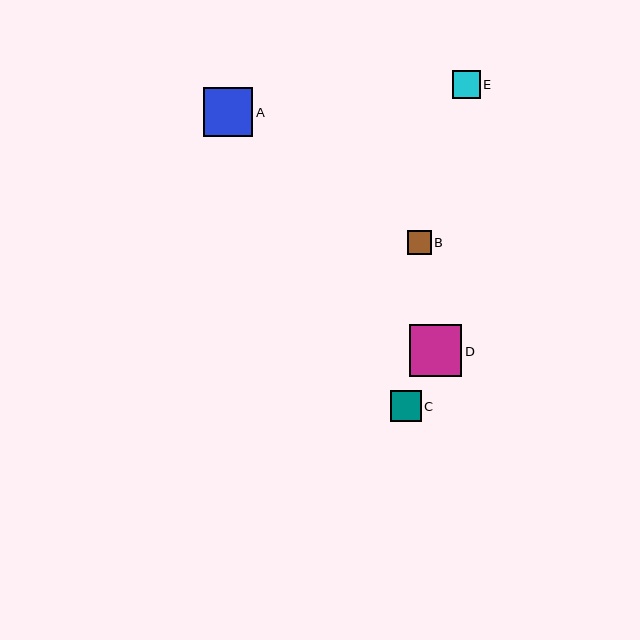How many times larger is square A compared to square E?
Square A is approximately 1.8 times the size of square E.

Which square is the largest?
Square D is the largest with a size of approximately 52 pixels.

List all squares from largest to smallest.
From largest to smallest: D, A, C, E, B.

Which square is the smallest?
Square B is the smallest with a size of approximately 24 pixels.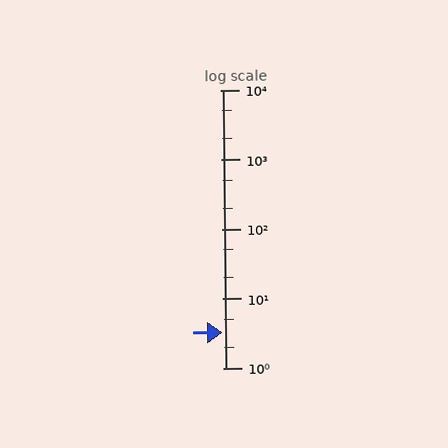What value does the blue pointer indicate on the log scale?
The pointer indicates approximately 3.2.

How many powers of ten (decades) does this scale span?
The scale spans 4 decades, from 1 to 10000.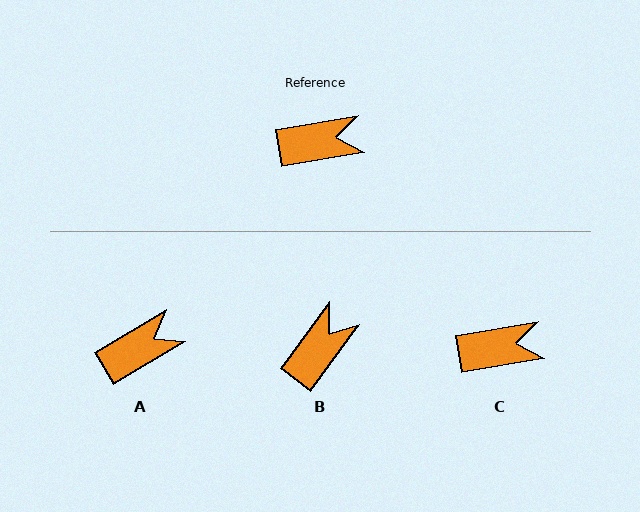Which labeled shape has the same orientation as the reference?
C.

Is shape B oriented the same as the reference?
No, it is off by about 44 degrees.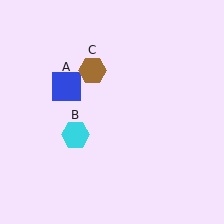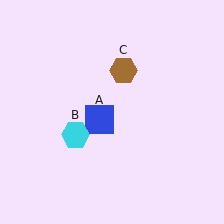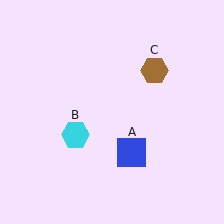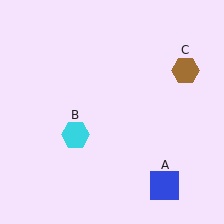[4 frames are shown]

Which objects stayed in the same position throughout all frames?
Cyan hexagon (object B) remained stationary.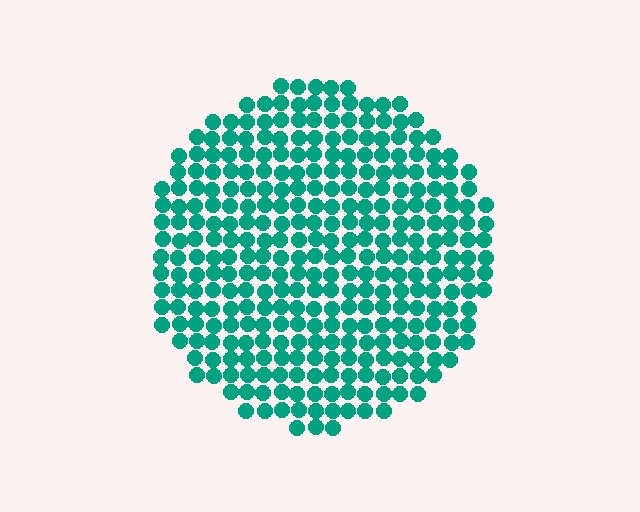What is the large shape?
The large shape is a circle.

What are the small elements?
The small elements are circles.